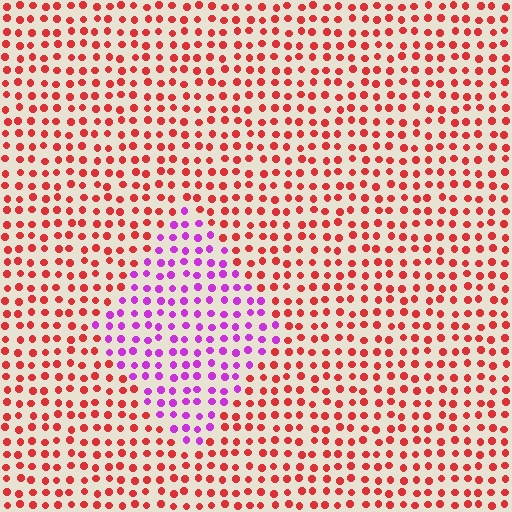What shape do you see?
I see a diamond.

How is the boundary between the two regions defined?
The boundary is defined purely by a slight shift in hue (about 63 degrees). Spacing, size, and orientation are identical on both sides.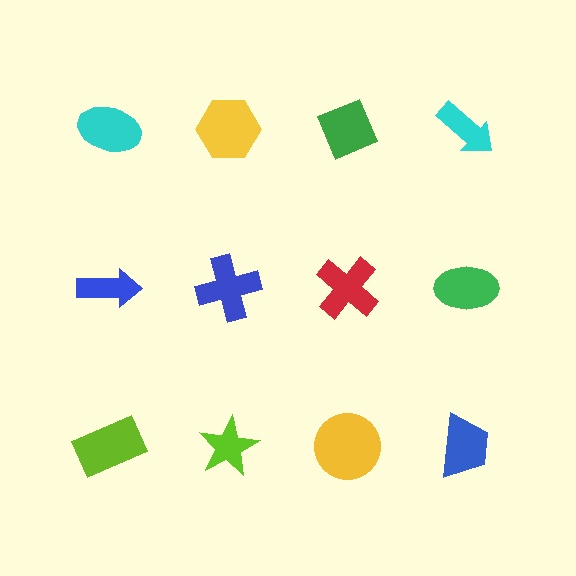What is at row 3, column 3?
A yellow circle.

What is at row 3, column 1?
A lime rectangle.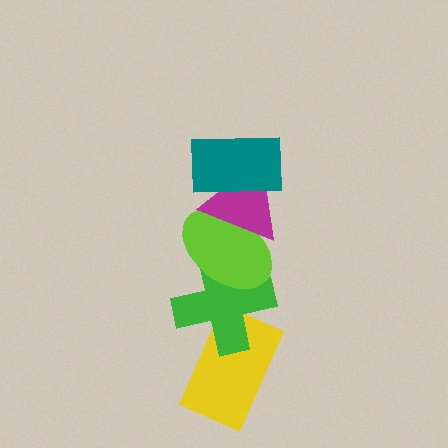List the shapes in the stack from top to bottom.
From top to bottom: the teal rectangle, the magenta triangle, the lime ellipse, the green cross, the yellow rectangle.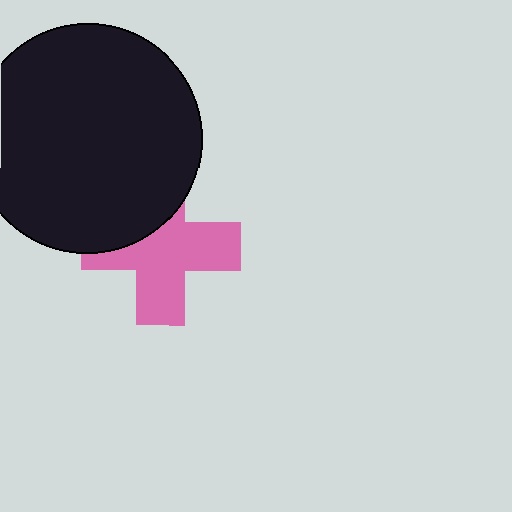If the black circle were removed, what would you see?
You would see the complete pink cross.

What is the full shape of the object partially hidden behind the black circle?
The partially hidden object is a pink cross.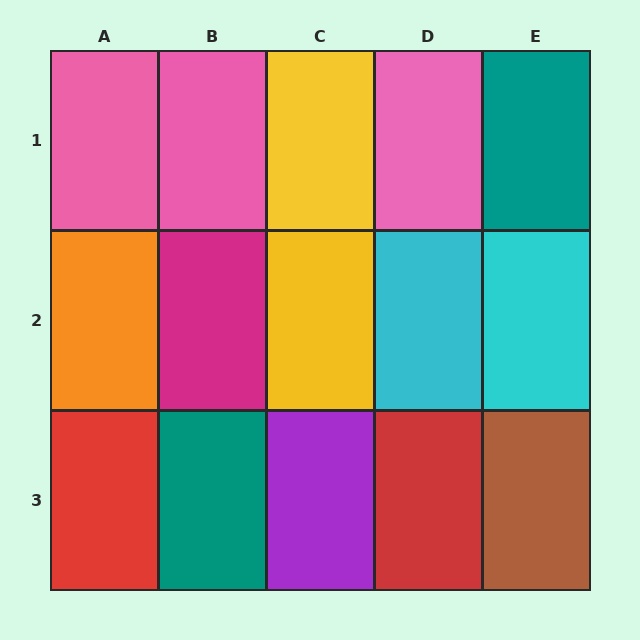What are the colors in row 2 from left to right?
Orange, magenta, yellow, cyan, cyan.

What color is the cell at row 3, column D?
Red.